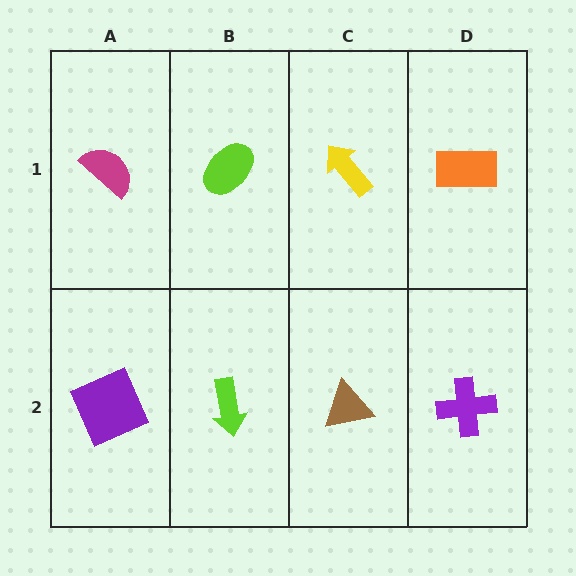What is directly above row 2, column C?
A yellow arrow.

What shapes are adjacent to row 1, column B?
A lime arrow (row 2, column B), a magenta semicircle (row 1, column A), a yellow arrow (row 1, column C).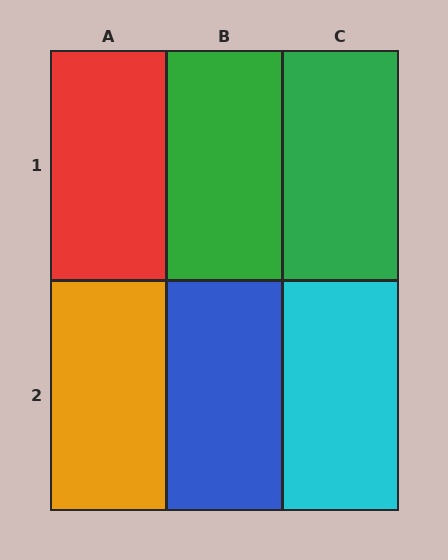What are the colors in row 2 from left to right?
Orange, blue, cyan.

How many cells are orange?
1 cell is orange.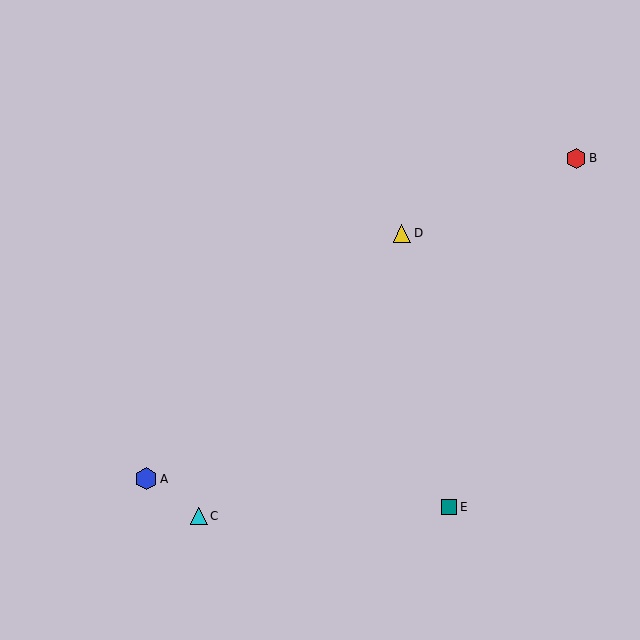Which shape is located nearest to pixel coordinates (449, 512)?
The teal square (labeled E) at (449, 507) is nearest to that location.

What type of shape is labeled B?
Shape B is a red hexagon.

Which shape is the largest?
The blue hexagon (labeled A) is the largest.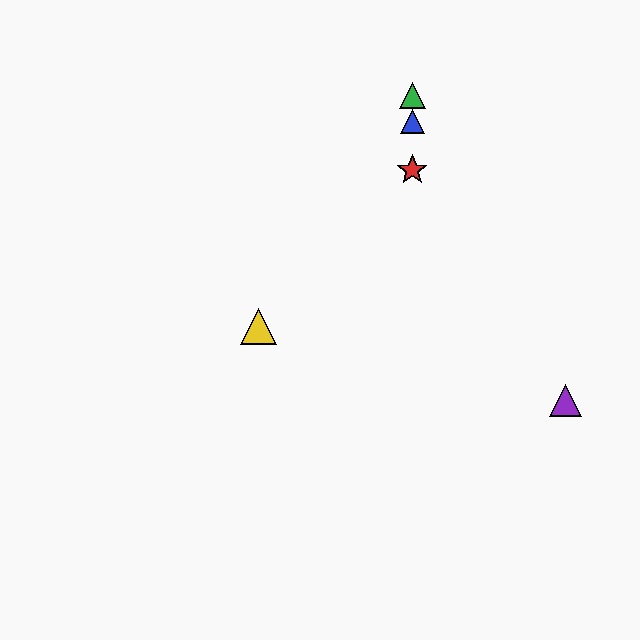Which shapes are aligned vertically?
The red star, the blue triangle, the green triangle are aligned vertically.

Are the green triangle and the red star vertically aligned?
Yes, both are at x≈412.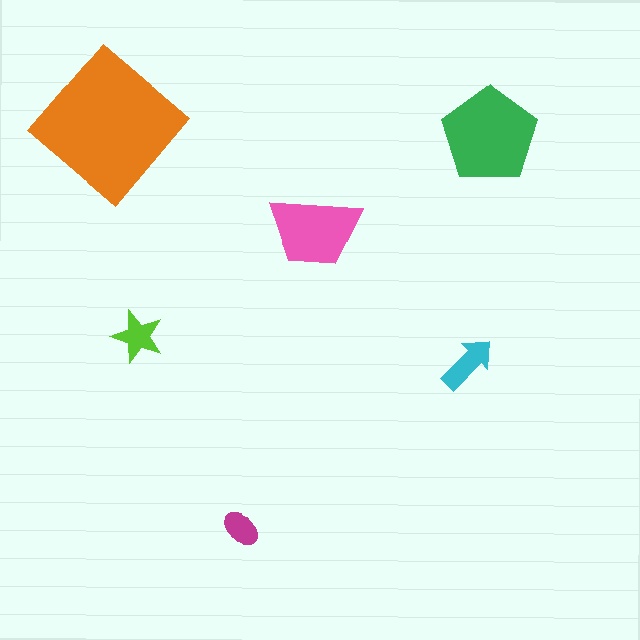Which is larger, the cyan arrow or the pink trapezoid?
The pink trapezoid.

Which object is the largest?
The orange diamond.